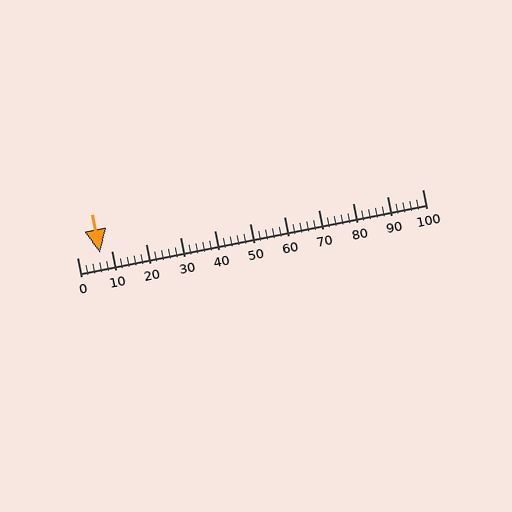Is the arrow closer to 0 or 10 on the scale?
The arrow is closer to 10.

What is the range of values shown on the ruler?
The ruler shows values from 0 to 100.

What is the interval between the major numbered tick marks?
The major tick marks are spaced 10 units apart.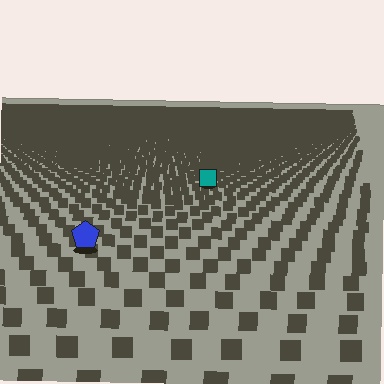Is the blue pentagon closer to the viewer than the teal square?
Yes. The blue pentagon is closer — you can tell from the texture gradient: the ground texture is coarser near it.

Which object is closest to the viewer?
The blue pentagon is closest. The texture marks near it are larger and more spread out.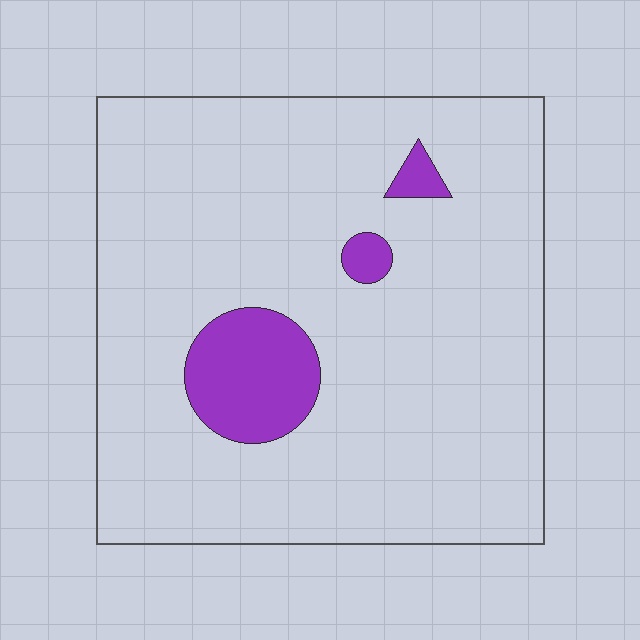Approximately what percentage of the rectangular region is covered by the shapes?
Approximately 10%.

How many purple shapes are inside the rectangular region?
3.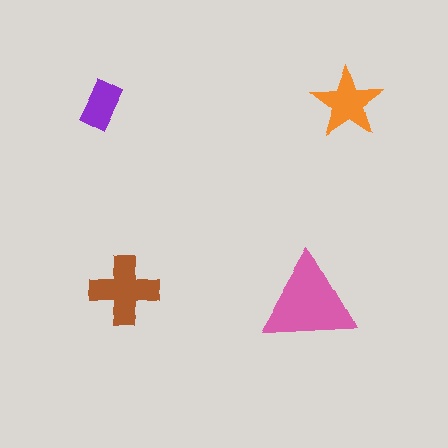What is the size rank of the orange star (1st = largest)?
3rd.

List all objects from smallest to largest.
The purple rectangle, the orange star, the brown cross, the pink triangle.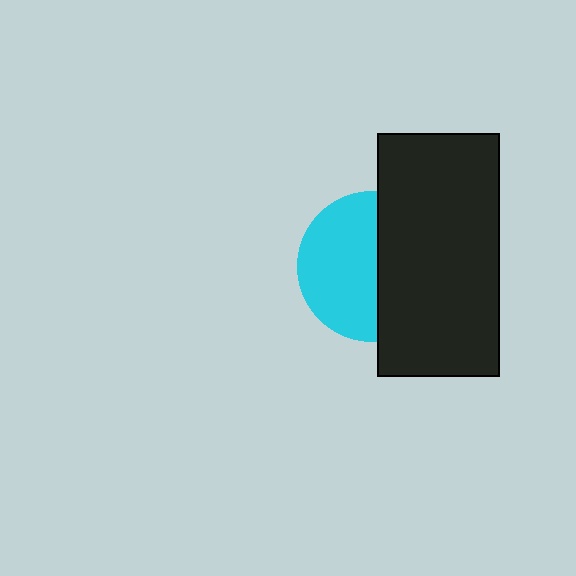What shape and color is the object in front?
The object in front is a black rectangle.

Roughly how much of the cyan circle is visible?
About half of it is visible (roughly 54%).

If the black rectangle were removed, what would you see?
You would see the complete cyan circle.